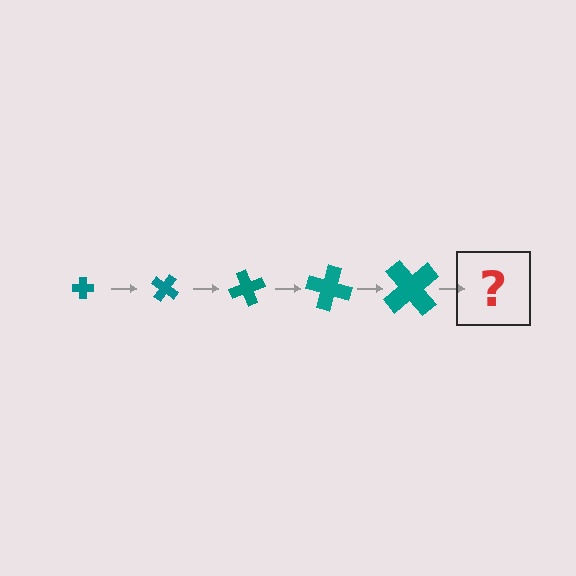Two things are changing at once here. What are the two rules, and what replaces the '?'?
The two rules are that the cross grows larger each step and it rotates 35 degrees each step. The '?' should be a cross, larger than the previous one and rotated 175 degrees from the start.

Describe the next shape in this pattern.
It should be a cross, larger than the previous one and rotated 175 degrees from the start.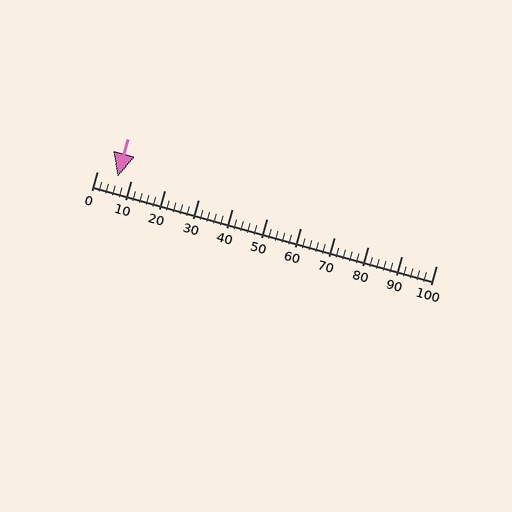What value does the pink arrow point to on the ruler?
The pink arrow points to approximately 6.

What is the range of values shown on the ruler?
The ruler shows values from 0 to 100.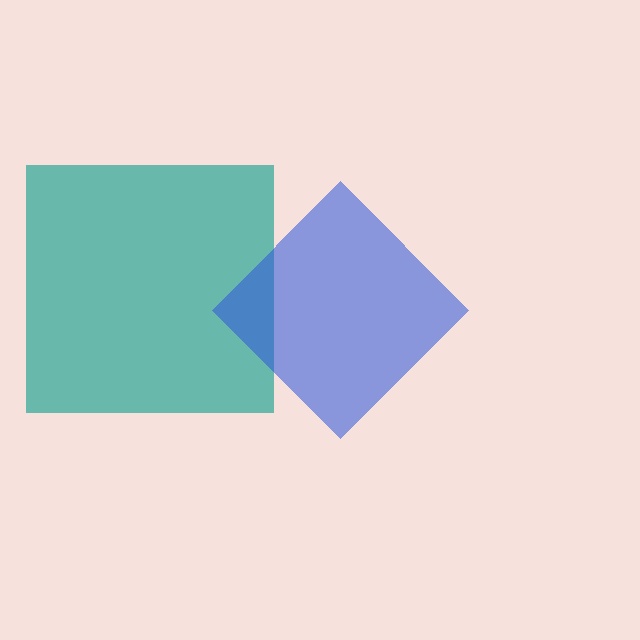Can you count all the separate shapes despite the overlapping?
Yes, there are 2 separate shapes.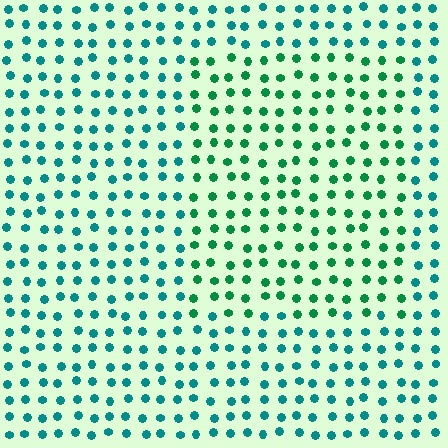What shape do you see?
I see a rectangle.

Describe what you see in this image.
The image is filled with small teal elements in a uniform arrangement. A rectangle-shaped region is visible where the elements are tinted to a slightly different hue, forming a subtle color boundary.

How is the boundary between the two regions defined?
The boundary is defined purely by a slight shift in hue (about 32 degrees). Spacing, size, and orientation are identical on both sides.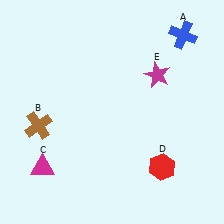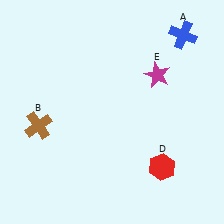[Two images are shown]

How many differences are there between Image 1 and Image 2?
There is 1 difference between the two images.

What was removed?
The magenta triangle (C) was removed in Image 2.